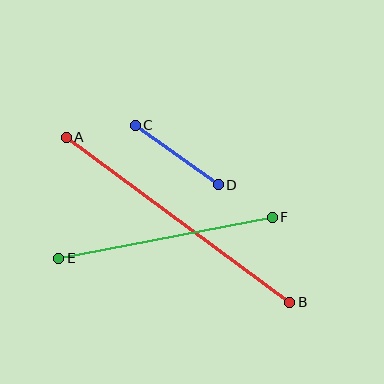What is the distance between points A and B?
The distance is approximately 278 pixels.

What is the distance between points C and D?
The distance is approximately 102 pixels.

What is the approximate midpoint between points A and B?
The midpoint is at approximately (178, 220) pixels.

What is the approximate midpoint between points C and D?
The midpoint is at approximately (177, 155) pixels.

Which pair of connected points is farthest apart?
Points A and B are farthest apart.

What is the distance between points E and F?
The distance is approximately 218 pixels.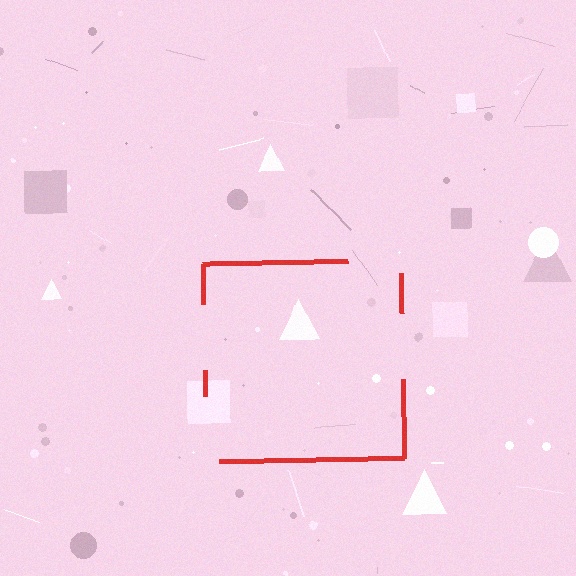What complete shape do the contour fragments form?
The contour fragments form a square.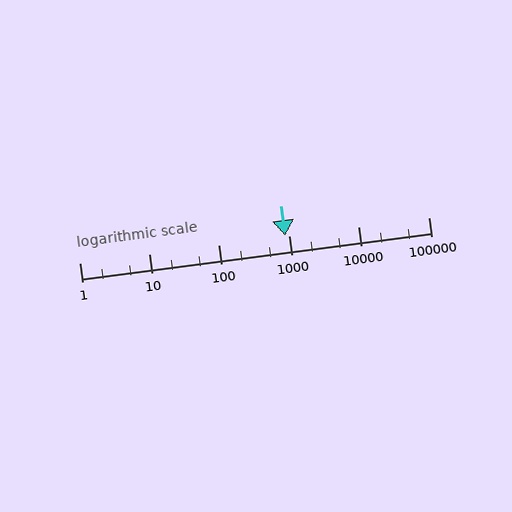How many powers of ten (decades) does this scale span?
The scale spans 5 decades, from 1 to 100000.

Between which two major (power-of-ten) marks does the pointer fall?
The pointer is between 100 and 1000.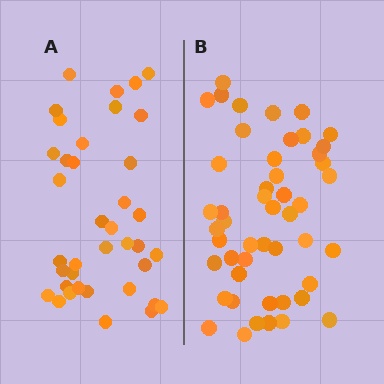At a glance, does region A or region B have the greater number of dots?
Region B (the right region) has more dots.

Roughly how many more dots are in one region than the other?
Region B has roughly 12 or so more dots than region A.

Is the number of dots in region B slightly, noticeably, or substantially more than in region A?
Region B has noticeably more, but not dramatically so. The ratio is roughly 1.3 to 1.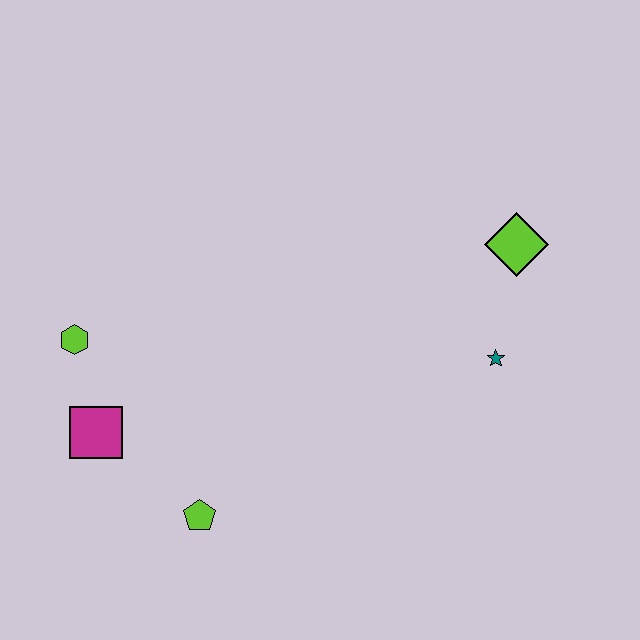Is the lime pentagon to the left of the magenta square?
No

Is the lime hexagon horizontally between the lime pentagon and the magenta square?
No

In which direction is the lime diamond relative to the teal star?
The lime diamond is above the teal star.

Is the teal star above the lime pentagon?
Yes